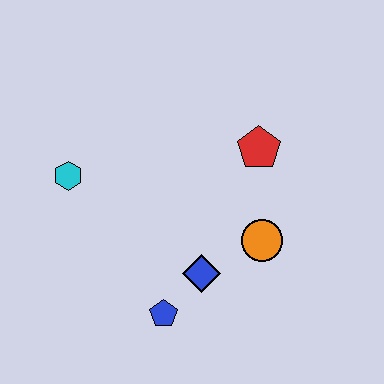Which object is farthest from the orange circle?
The cyan hexagon is farthest from the orange circle.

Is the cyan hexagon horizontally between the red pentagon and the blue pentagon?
No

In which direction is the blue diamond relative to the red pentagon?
The blue diamond is below the red pentagon.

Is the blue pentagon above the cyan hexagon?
No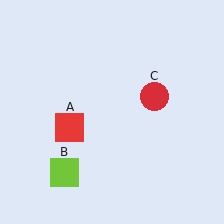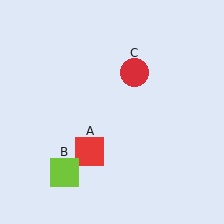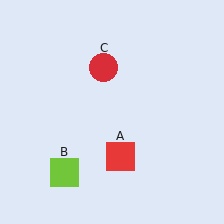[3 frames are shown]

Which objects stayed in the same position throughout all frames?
Lime square (object B) remained stationary.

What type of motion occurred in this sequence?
The red square (object A), red circle (object C) rotated counterclockwise around the center of the scene.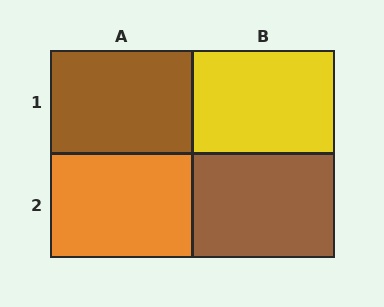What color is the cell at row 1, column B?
Yellow.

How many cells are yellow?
1 cell is yellow.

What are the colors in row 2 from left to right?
Orange, brown.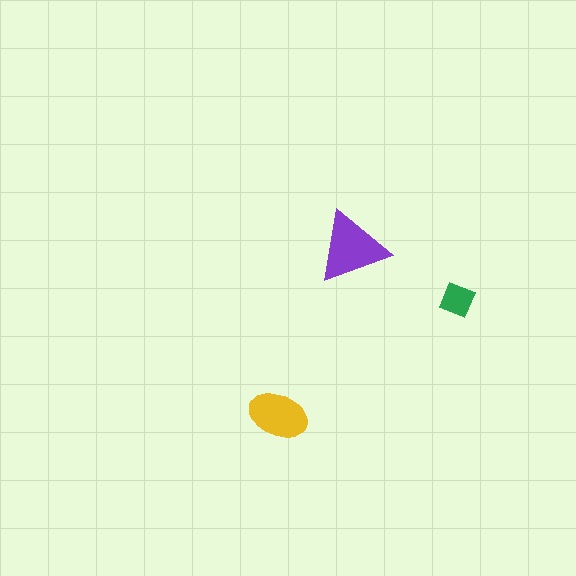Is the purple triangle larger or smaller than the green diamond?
Larger.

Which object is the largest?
The purple triangle.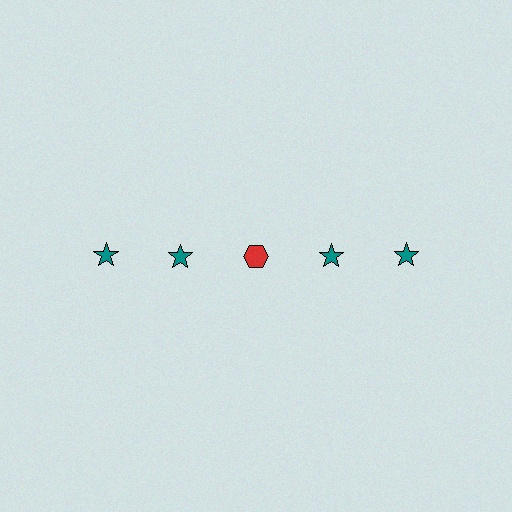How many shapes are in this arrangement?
There are 5 shapes arranged in a grid pattern.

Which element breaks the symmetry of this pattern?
The red hexagon in the top row, center column breaks the symmetry. All other shapes are teal stars.